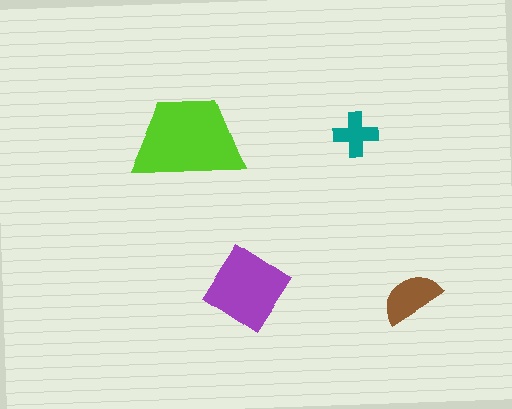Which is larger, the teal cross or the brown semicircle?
The brown semicircle.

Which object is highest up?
The lime trapezoid is topmost.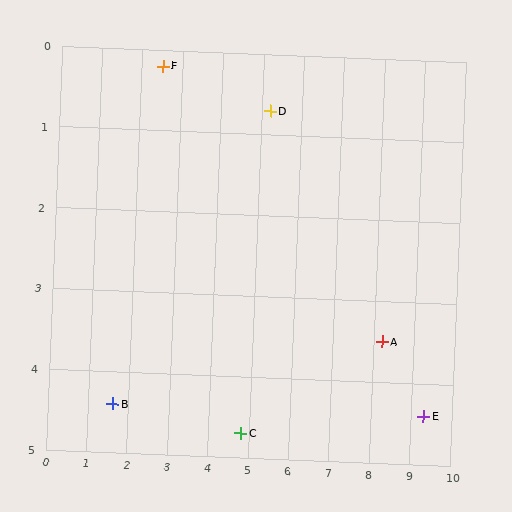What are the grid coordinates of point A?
Point A is at approximately (8.2, 3.5).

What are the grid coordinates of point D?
Point D is at approximately (5.2, 0.7).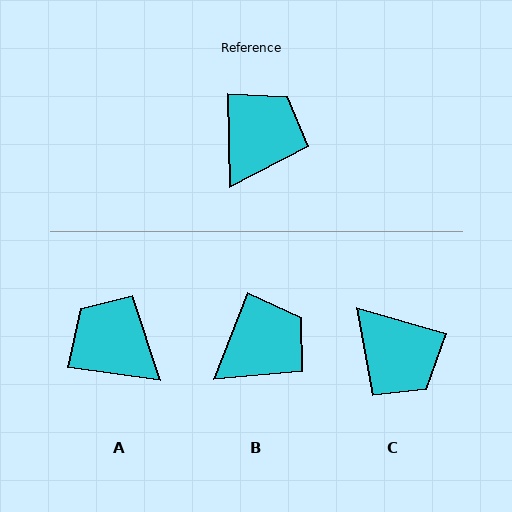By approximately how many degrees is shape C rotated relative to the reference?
Approximately 107 degrees clockwise.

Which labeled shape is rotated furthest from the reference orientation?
C, about 107 degrees away.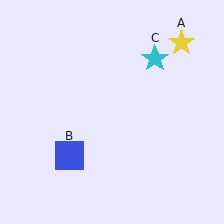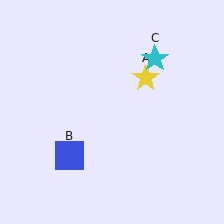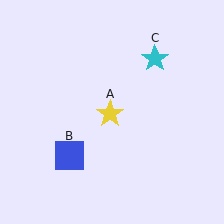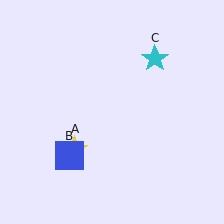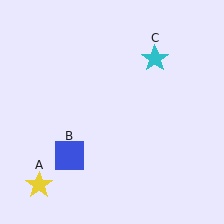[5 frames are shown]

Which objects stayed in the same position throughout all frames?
Blue square (object B) and cyan star (object C) remained stationary.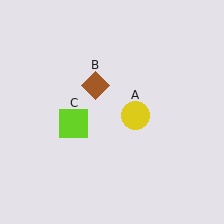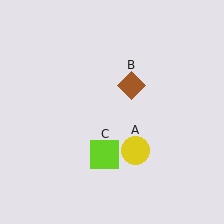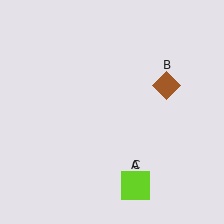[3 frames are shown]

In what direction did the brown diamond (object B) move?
The brown diamond (object B) moved right.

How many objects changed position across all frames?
3 objects changed position: yellow circle (object A), brown diamond (object B), lime square (object C).